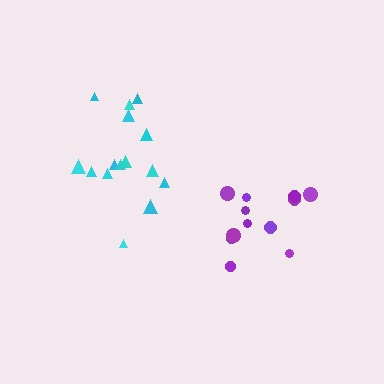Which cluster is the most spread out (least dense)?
Cyan.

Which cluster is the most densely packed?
Purple.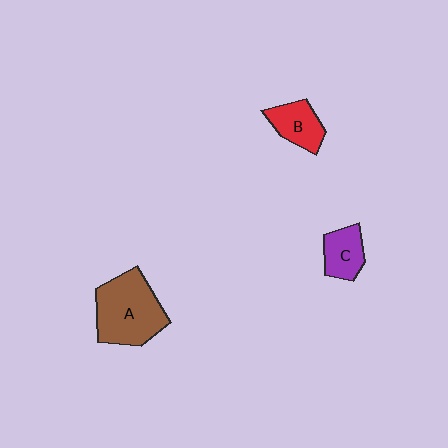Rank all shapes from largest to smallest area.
From largest to smallest: A (brown), B (red), C (purple).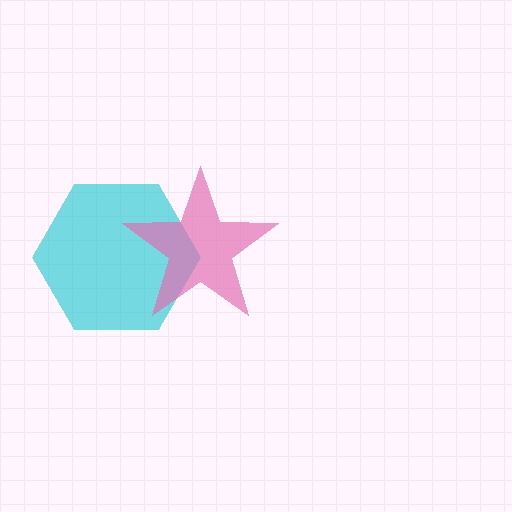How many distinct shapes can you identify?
There are 2 distinct shapes: a cyan hexagon, a pink star.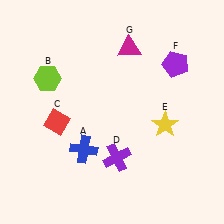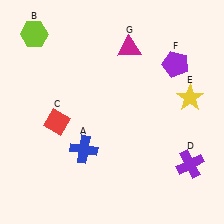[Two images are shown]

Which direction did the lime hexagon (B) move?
The lime hexagon (B) moved up.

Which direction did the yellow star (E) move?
The yellow star (E) moved up.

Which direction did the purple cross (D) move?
The purple cross (D) moved right.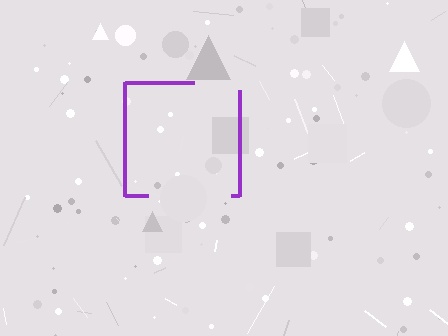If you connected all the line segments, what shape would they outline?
They would outline a square.